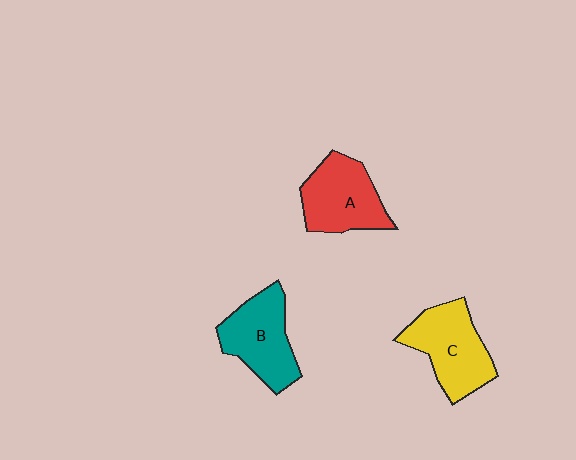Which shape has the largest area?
Shape C (yellow).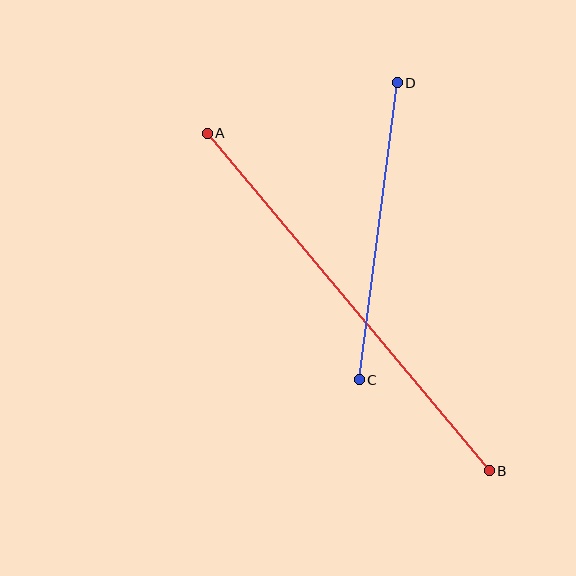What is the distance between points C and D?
The distance is approximately 300 pixels.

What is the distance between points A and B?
The distance is approximately 440 pixels.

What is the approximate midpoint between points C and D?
The midpoint is at approximately (378, 231) pixels.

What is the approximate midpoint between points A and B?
The midpoint is at approximately (348, 302) pixels.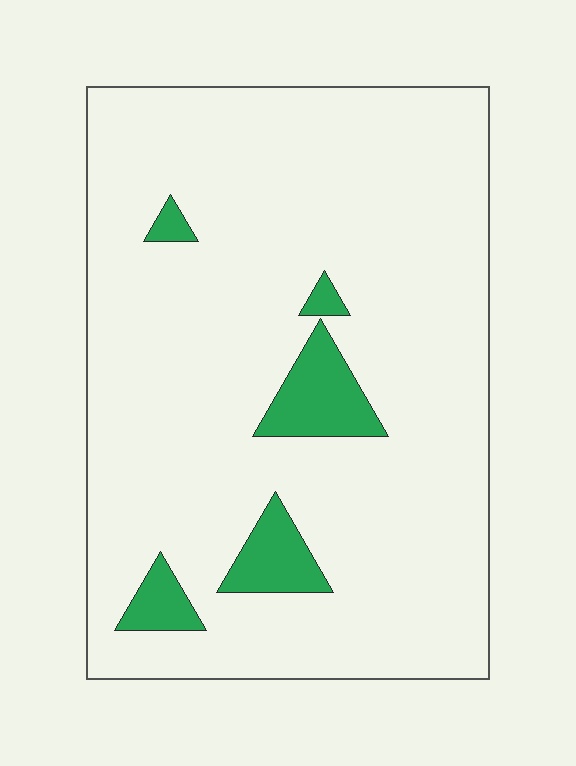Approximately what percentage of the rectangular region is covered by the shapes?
Approximately 10%.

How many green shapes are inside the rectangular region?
5.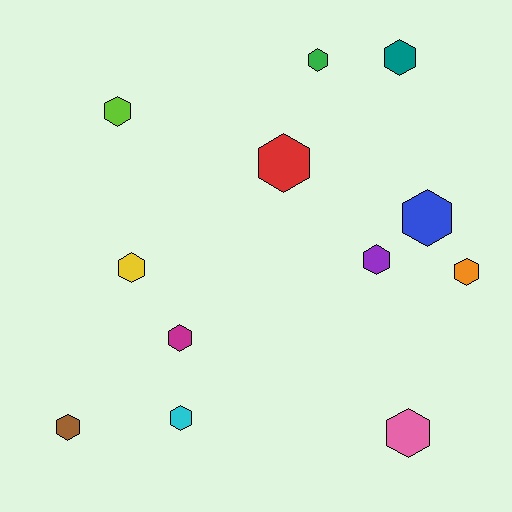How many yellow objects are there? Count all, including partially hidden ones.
There is 1 yellow object.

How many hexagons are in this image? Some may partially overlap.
There are 12 hexagons.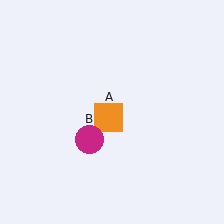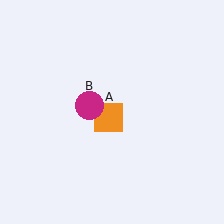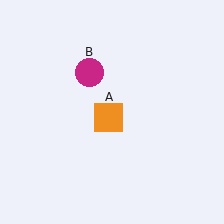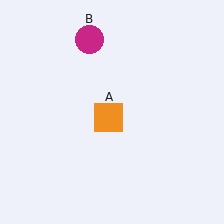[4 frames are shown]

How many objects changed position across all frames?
1 object changed position: magenta circle (object B).